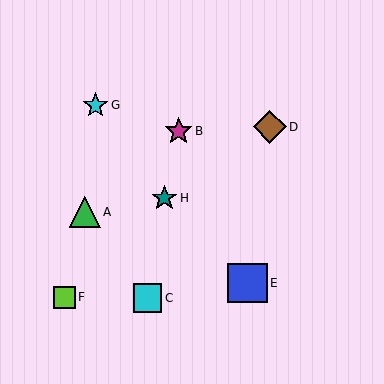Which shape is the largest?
The blue square (labeled E) is the largest.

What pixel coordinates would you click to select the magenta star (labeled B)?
Click at (179, 131) to select the magenta star B.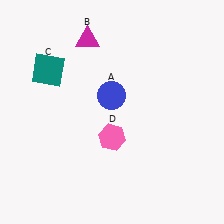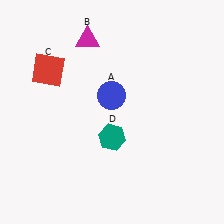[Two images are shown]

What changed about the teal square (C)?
In Image 1, C is teal. In Image 2, it changed to red.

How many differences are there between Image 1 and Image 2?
There are 2 differences between the two images.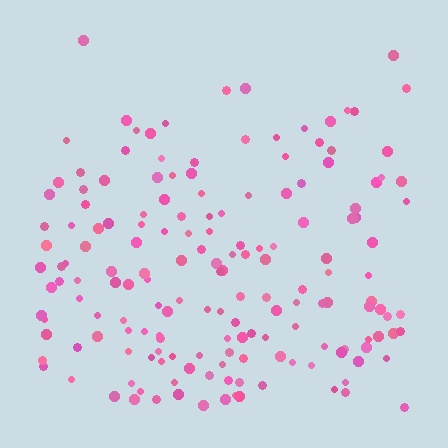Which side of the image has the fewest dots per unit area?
The top.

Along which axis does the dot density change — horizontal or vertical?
Vertical.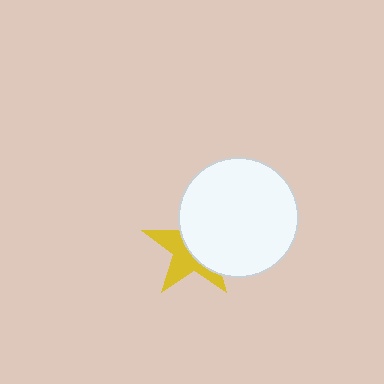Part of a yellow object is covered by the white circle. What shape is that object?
It is a star.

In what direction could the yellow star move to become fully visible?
The yellow star could move left. That would shift it out from behind the white circle entirely.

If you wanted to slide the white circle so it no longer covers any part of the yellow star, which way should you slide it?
Slide it right — that is the most direct way to separate the two shapes.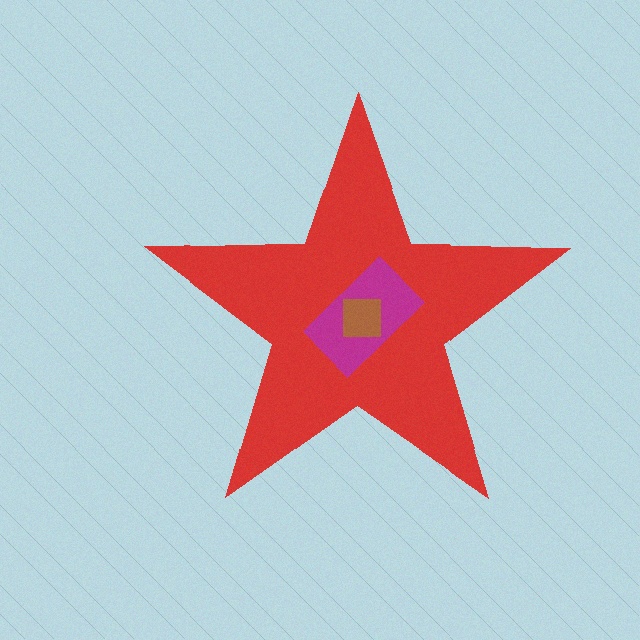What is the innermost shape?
The brown square.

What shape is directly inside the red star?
The magenta rectangle.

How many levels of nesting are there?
3.